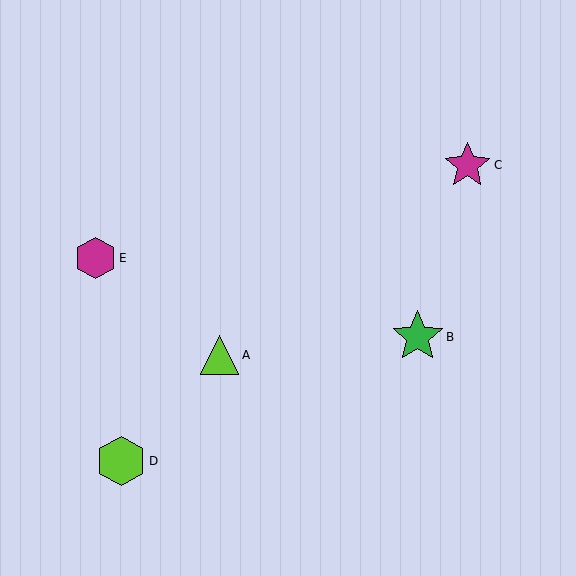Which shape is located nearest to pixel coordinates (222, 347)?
The lime triangle (labeled A) at (220, 355) is nearest to that location.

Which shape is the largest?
The green star (labeled B) is the largest.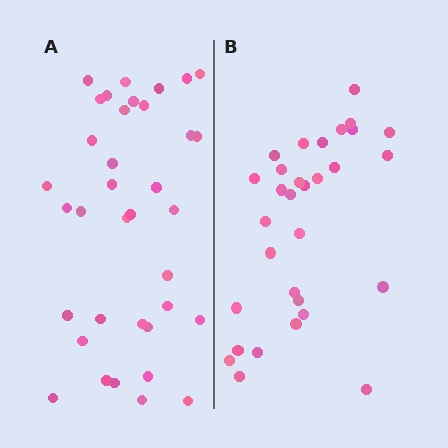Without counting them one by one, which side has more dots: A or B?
Region A (the left region) has more dots.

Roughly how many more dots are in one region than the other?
Region A has about 5 more dots than region B.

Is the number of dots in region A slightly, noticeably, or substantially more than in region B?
Region A has only slightly more — the two regions are fairly close. The ratio is roughly 1.2 to 1.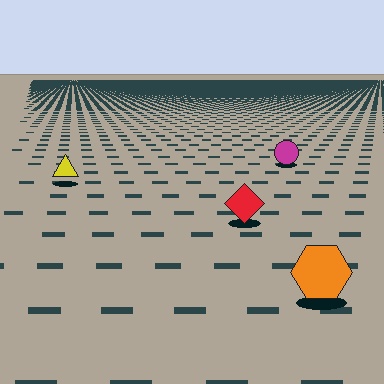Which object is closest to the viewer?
The orange hexagon is closest. The texture marks near it are larger and more spread out.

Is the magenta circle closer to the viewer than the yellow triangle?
No. The yellow triangle is closer — you can tell from the texture gradient: the ground texture is coarser near it.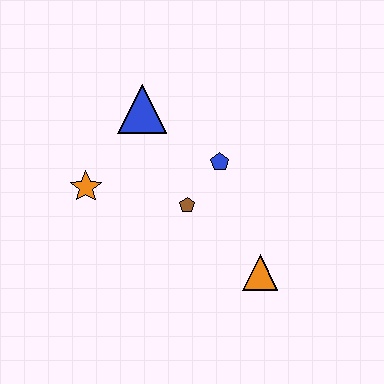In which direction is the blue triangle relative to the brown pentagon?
The blue triangle is above the brown pentagon.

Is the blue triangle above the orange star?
Yes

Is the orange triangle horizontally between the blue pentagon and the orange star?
No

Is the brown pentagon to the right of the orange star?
Yes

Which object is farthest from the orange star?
The orange triangle is farthest from the orange star.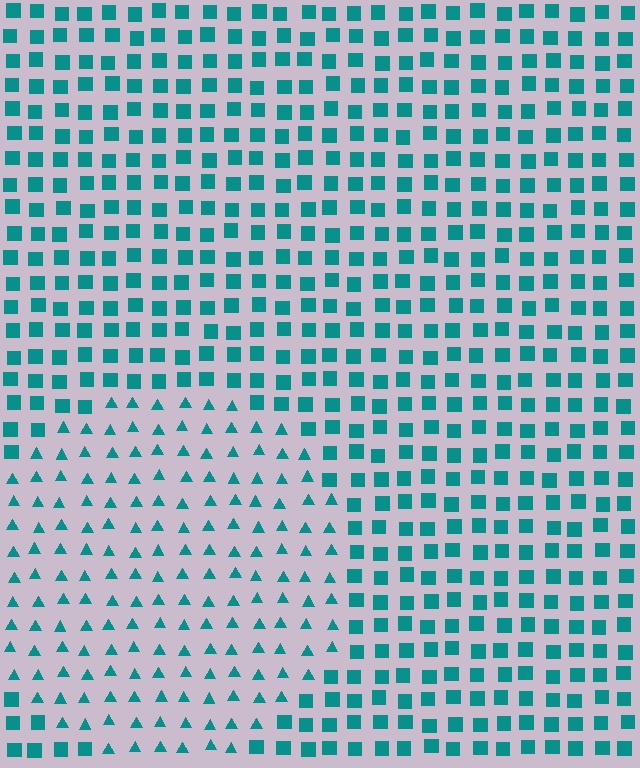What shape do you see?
I see a circle.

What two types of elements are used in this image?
The image uses triangles inside the circle region and squares outside it.